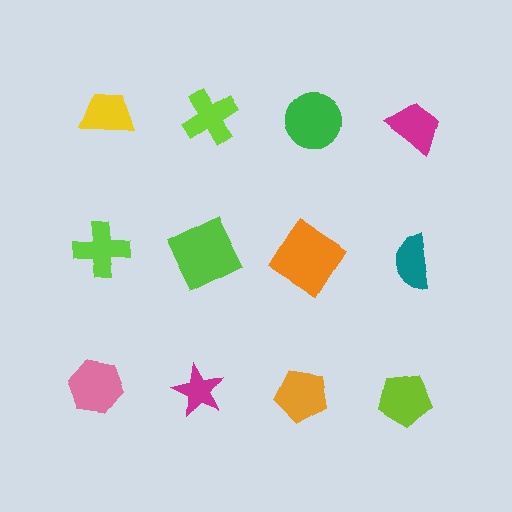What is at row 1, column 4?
A magenta trapezoid.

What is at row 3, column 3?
An orange pentagon.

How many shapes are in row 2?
4 shapes.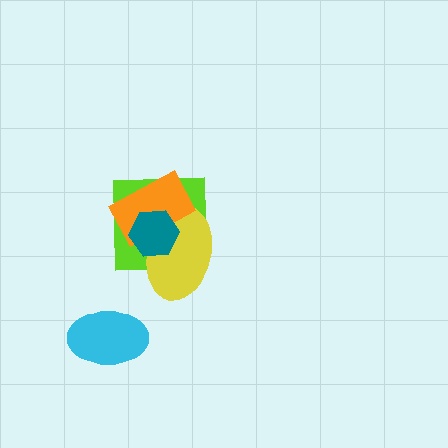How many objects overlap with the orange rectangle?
3 objects overlap with the orange rectangle.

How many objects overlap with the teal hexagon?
3 objects overlap with the teal hexagon.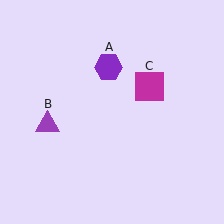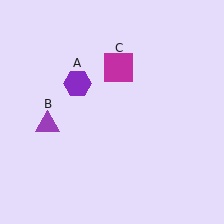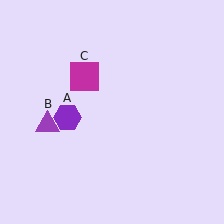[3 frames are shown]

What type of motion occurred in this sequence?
The purple hexagon (object A), magenta square (object C) rotated counterclockwise around the center of the scene.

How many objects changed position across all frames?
2 objects changed position: purple hexagon (object A), magenta square (object C).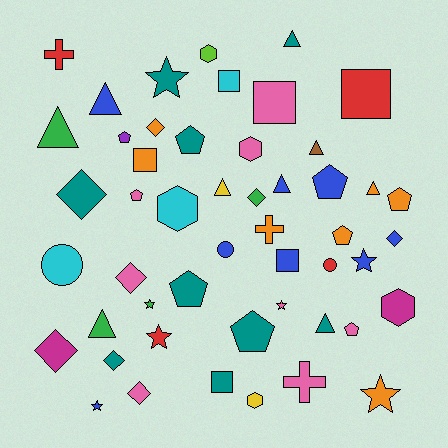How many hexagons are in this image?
There are 5 hexagons.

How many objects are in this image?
There are 50 objects.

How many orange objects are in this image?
There are 7 orange objects.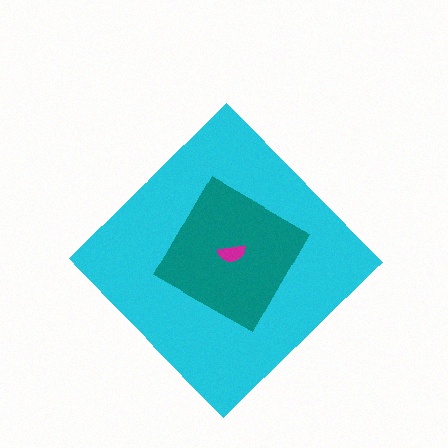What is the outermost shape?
The cyan diamond.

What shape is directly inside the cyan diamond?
The teal square.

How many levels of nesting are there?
3.